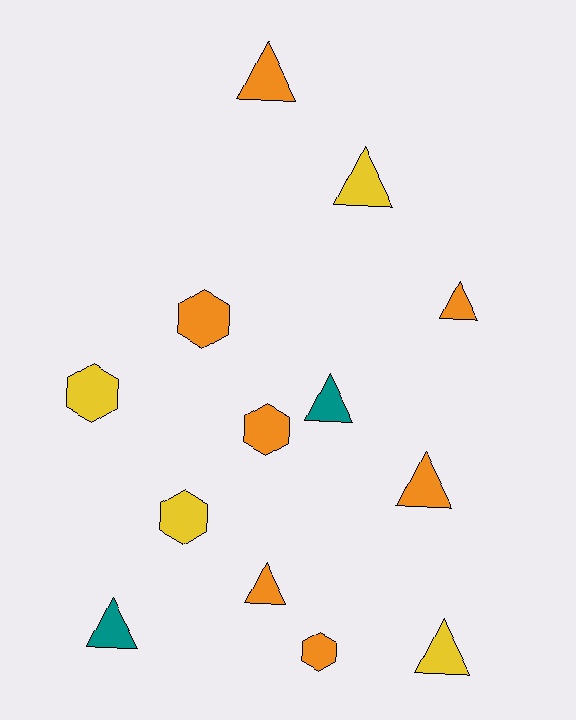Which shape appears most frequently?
Triangle, with 8 objects.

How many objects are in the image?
There are 13 objects.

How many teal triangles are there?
There are 2 teal triangles.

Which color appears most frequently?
Orange, with 7 objects.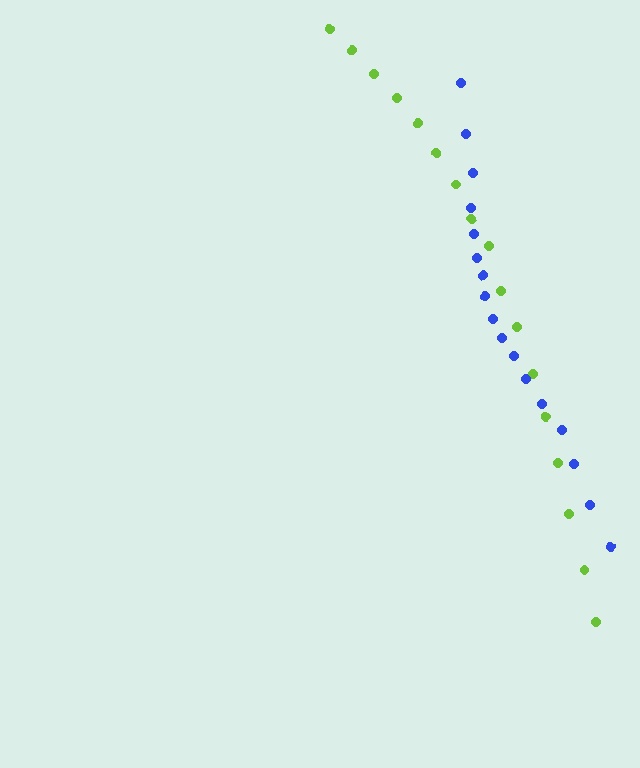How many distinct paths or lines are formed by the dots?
There are 2 distinct paths.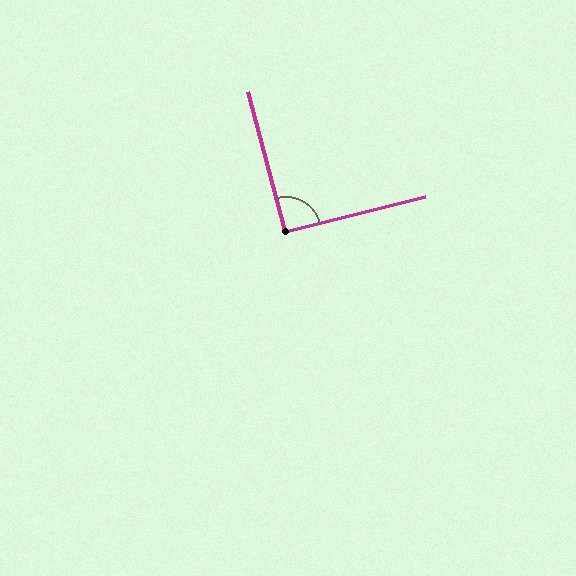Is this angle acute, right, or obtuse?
It is approximately a right angle.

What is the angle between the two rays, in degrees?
Approximately 91 degrees.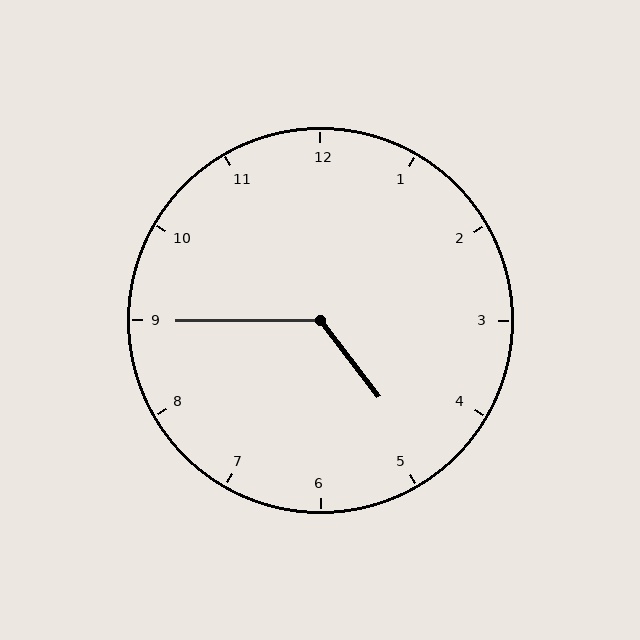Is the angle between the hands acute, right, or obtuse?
It is obtuse.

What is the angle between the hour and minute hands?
Approximately 128 degrees.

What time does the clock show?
4:45.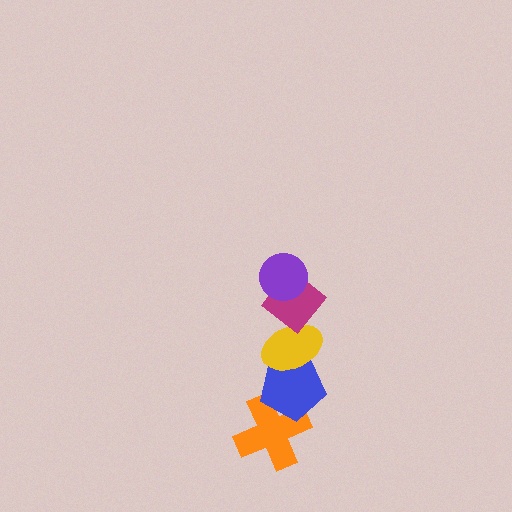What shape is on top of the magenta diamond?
The purple circle is on top of the magenta diamond.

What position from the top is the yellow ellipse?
The yellow ellipse is 3rd from the top.